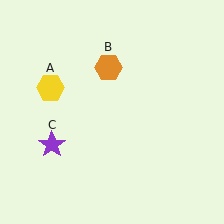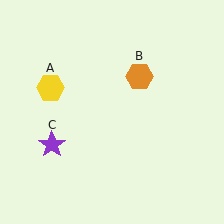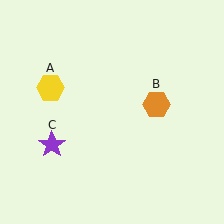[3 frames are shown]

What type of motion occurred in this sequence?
The orange hexagon (object B) rotated clockwise around the center of the scene.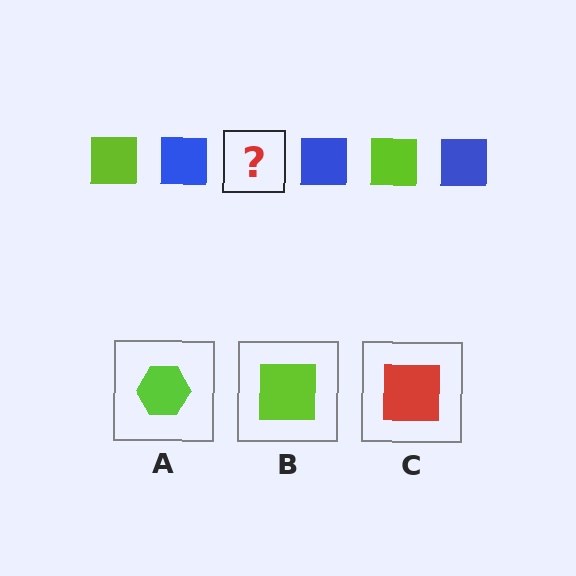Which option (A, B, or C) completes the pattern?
B.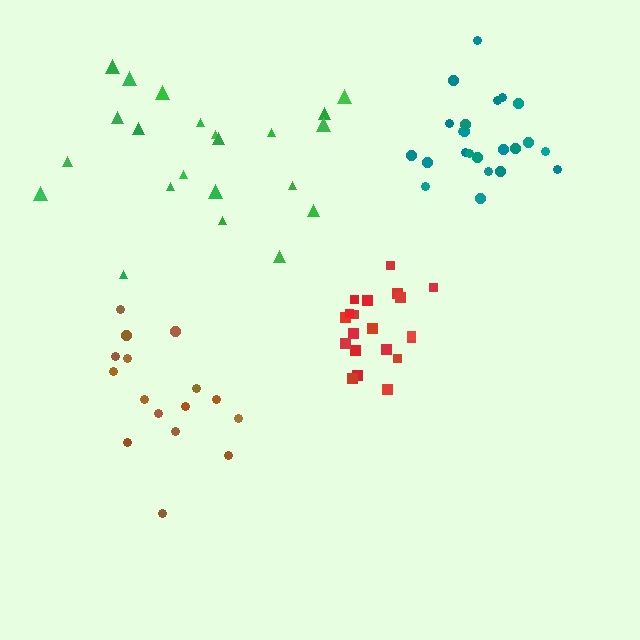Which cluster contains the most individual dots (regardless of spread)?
Teal (23).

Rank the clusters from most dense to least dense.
red, teal, brown, green.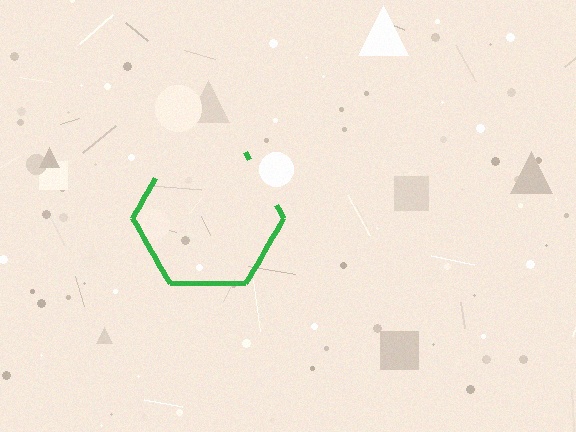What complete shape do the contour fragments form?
The contour fragments form a hexagon.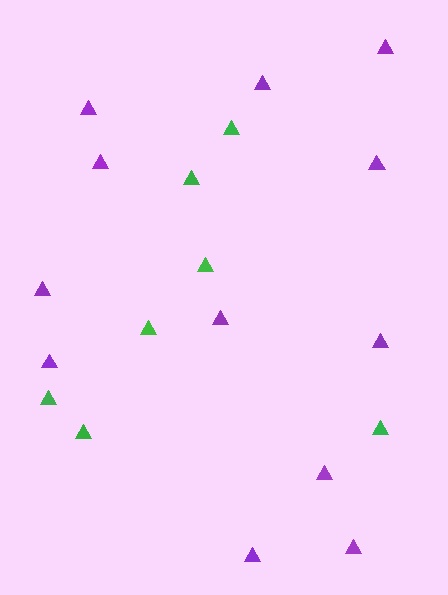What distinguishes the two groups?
There are 2 groups: one group of purple triangles (12) and one group of green triangles (7).